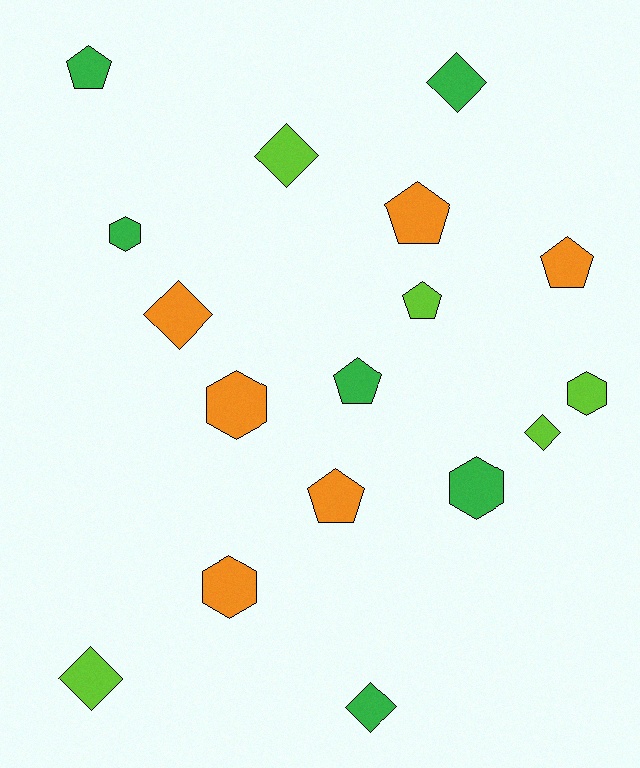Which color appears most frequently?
Green, with 6 objects.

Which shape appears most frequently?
Pentagon, with 6 objects.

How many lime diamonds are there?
There are 3 lime diamonds.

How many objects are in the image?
There are 17 objects.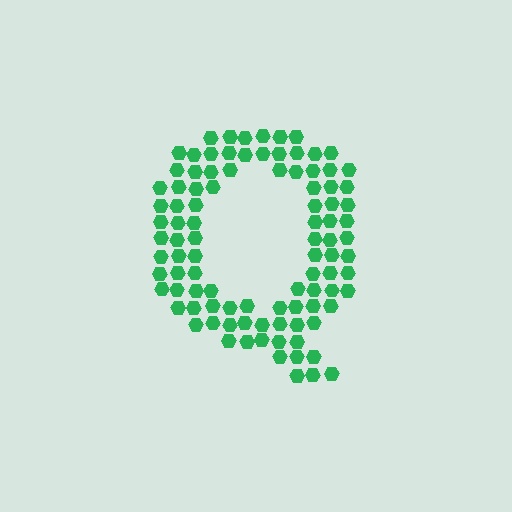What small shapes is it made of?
It is made of small hexagons.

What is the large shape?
The large shape is the letter Q.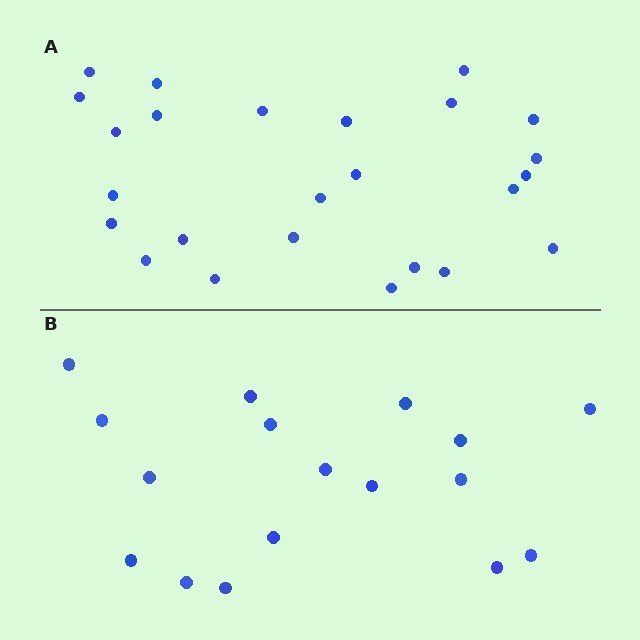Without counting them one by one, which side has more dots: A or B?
Region A (the top region) has more dots.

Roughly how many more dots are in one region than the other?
Region A has roughly 8 or so more dots than region B.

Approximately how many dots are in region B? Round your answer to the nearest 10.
About 20 dots. (The exact count is 17, which rounds to 20.)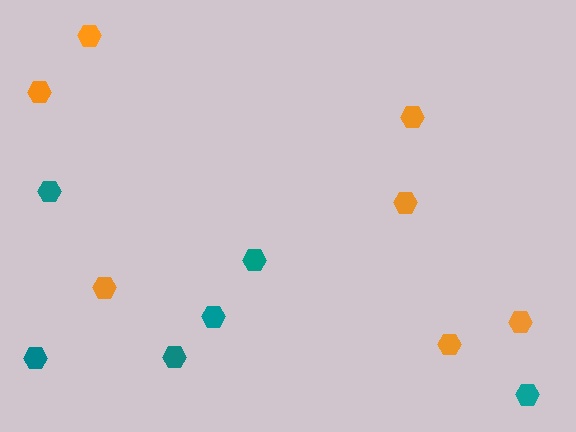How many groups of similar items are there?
There are 2 groups: one group of orange hexagons (7) and one group of teal hexagons (6).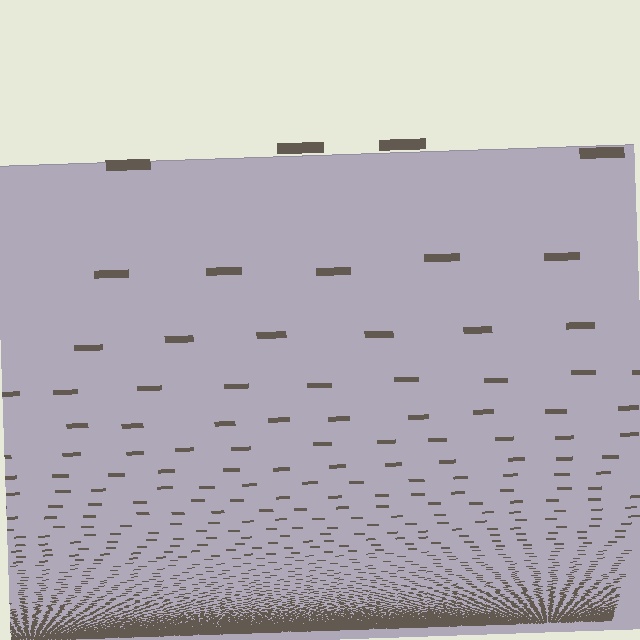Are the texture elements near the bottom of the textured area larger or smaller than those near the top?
Smaller. The gradient is inverted — elements near the bottom are smaller and denser.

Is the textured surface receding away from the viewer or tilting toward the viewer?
The surface appears to tilt toward the viewer. Texture elements get larger and sparser toward the top.